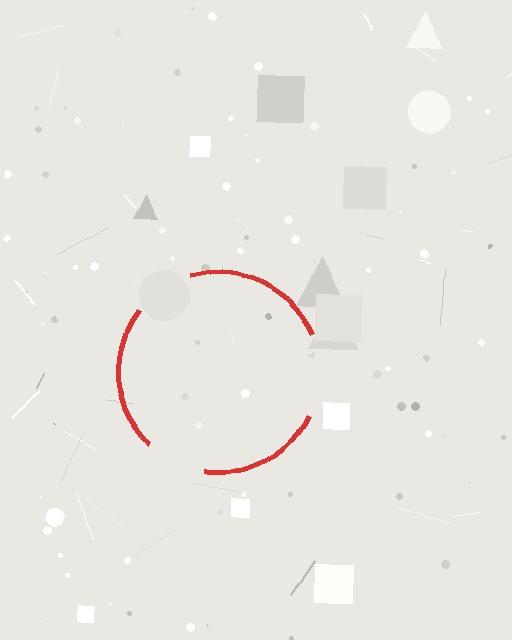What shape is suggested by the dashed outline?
The dashed outline suggests a circle.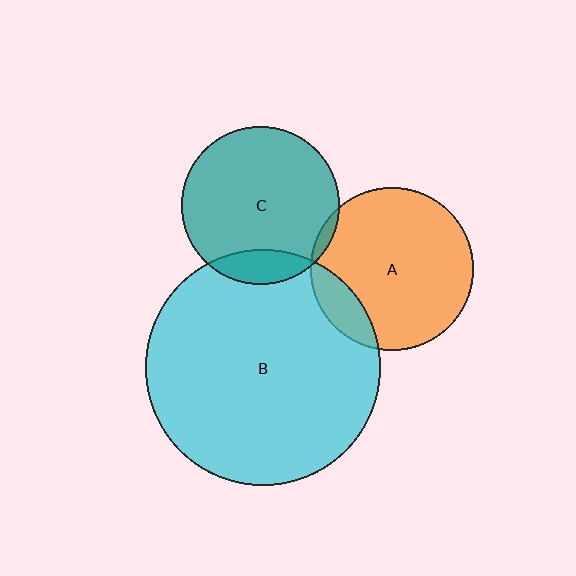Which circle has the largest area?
Circle B (cyan).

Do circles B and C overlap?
Yes.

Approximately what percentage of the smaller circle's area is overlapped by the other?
Approximately 15%.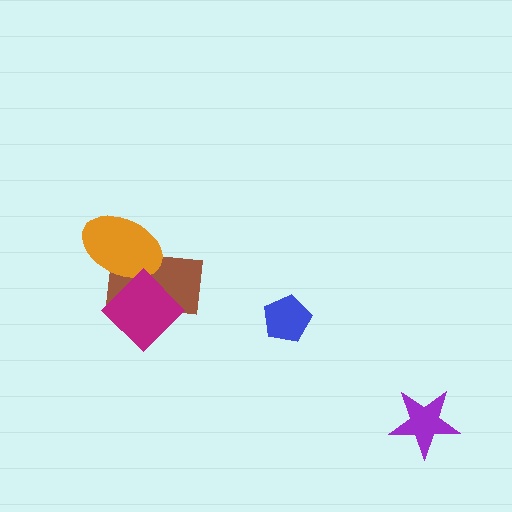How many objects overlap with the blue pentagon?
0 objects overlap with the blue pentagon.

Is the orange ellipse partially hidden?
Yes, it is partially covered by another shape.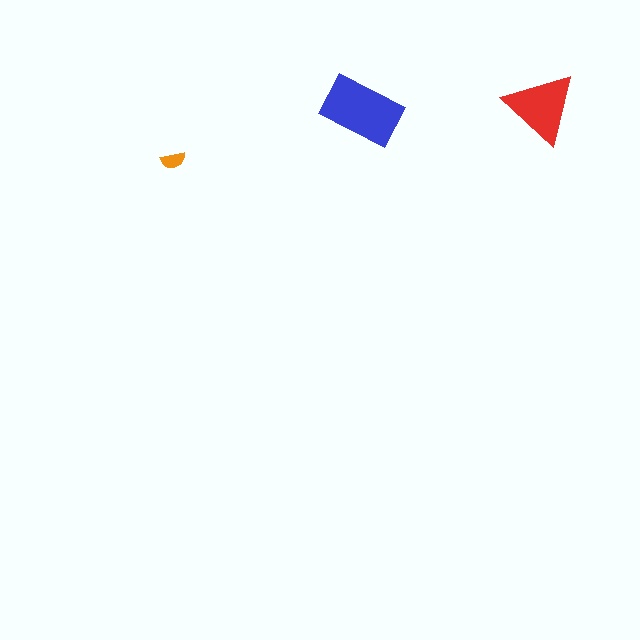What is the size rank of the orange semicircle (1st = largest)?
3rd.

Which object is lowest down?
The orange semicircle is bottommost.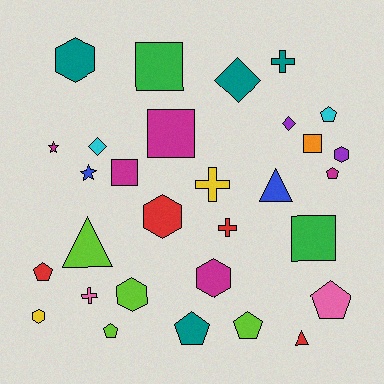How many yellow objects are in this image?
There are 2 yellow objects.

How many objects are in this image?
There are 30 objects.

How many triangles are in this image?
There are 3 triangles.